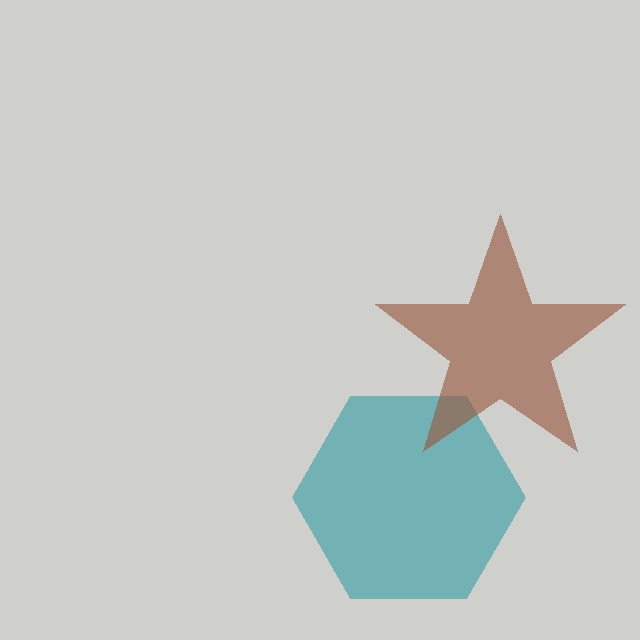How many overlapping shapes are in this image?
There are 2 overlapping shapes in the image.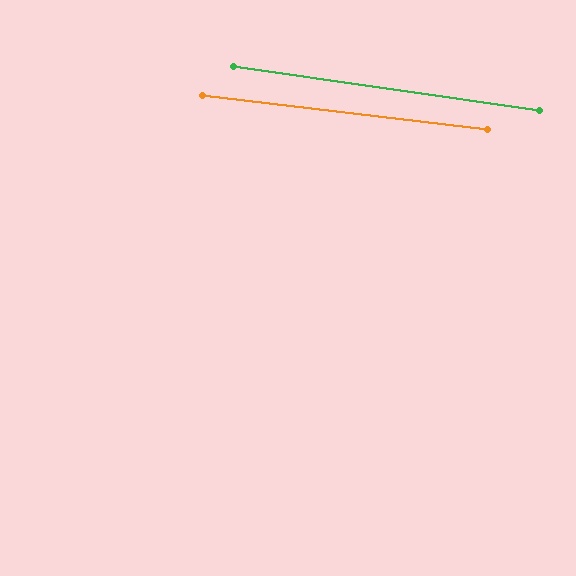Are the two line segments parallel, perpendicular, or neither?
Parallel — their directions differ by only 1.2°.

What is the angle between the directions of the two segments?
Approximately 1 degree.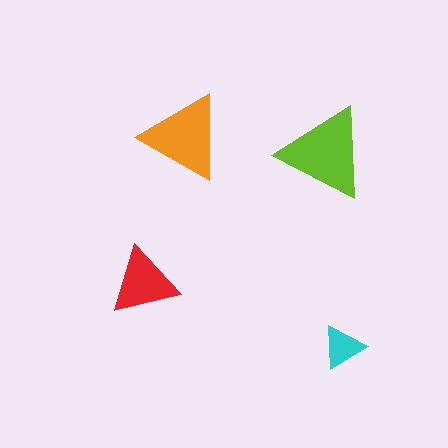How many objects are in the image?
There are 4 objects in the image.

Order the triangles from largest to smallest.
the lime one, the orange one, the red one, the cyan one.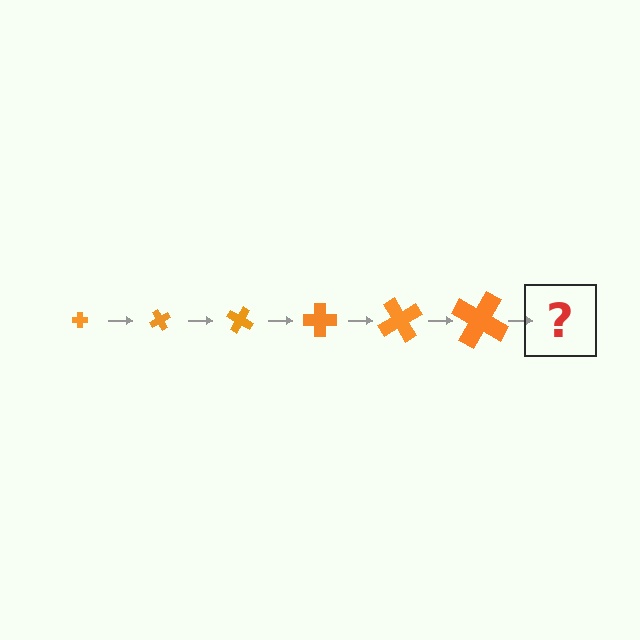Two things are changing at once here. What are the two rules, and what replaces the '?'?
The two rules are that the cross grows larger each step and it rotates 60 degrees each step. The '?' should be a cross, larger than the previous one and rotated 360 degrees from the start.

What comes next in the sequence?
The next element should be a cross, larger than the previous one and rotated 360 degrees from the start.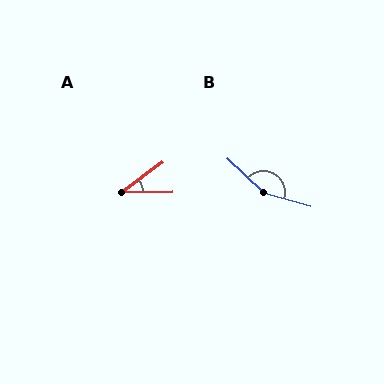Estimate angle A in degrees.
Approximately 35 degrees.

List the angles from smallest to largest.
A (35°), B (153°).